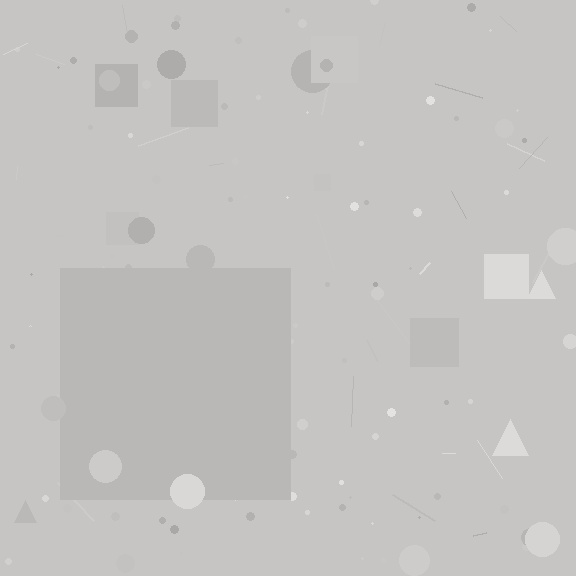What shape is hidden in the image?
A square is hidden in the image.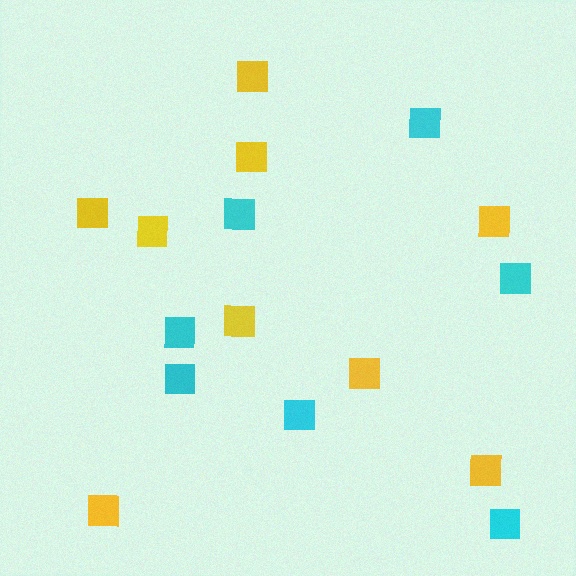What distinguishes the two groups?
There are 2 groups: one group of yellow squares (9) and one group of cyan squares (7).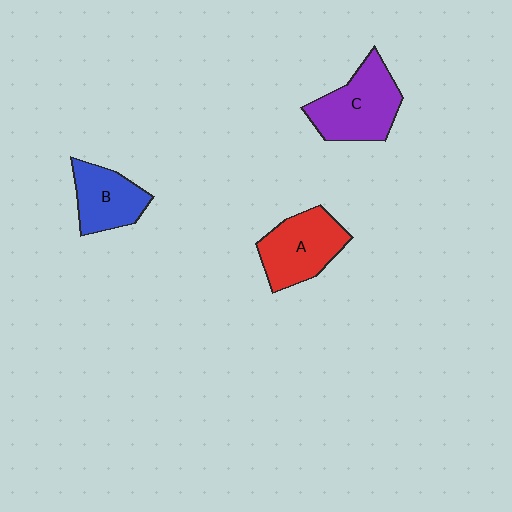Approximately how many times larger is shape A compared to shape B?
Approximately 1.2 times.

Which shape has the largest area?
Shape C (purple).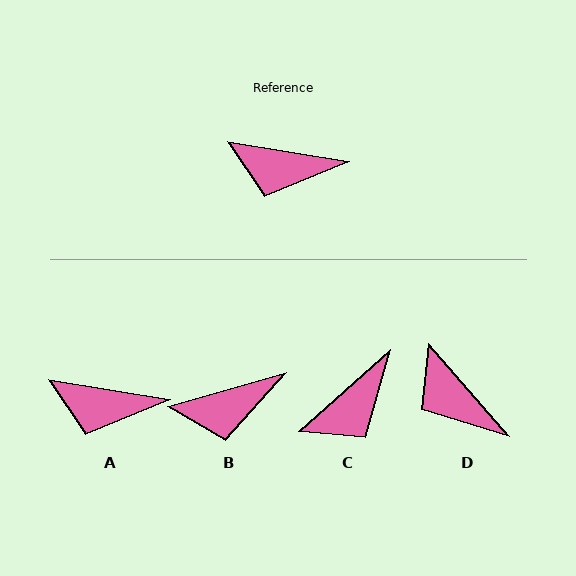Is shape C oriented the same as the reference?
No, it is off by about 51 degrees.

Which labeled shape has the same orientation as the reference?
A.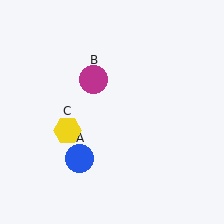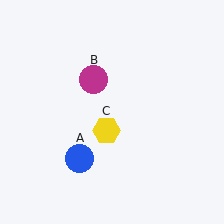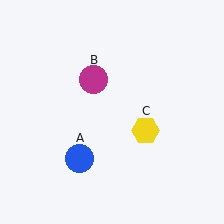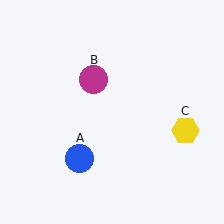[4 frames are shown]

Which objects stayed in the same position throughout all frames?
Blue circle (object A) and magenta circle (object B) remained stationary.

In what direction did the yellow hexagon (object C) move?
The yellow hexagon (object C) moved right.